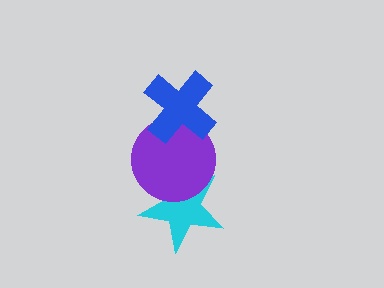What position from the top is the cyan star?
The cyan star is 3rd from the top.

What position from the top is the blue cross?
The blue cross is 1st from the top.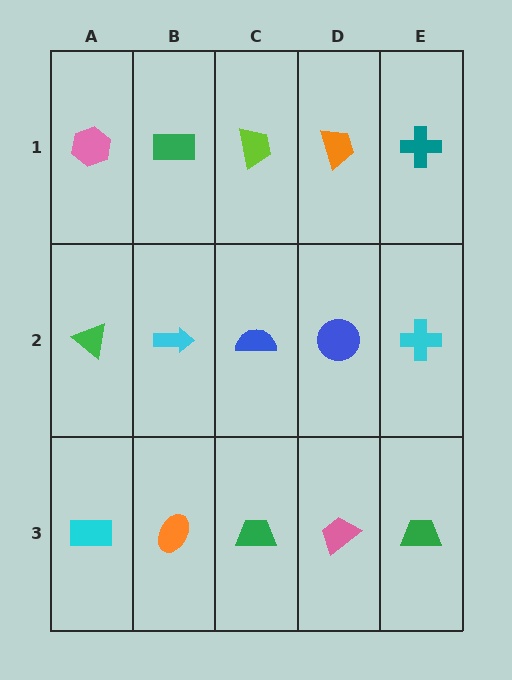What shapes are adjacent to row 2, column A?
A pink hexagon (row 1, column A), a cyan rectangle (row 3, column A), a cyan arrow (row 2, column B).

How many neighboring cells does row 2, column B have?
4.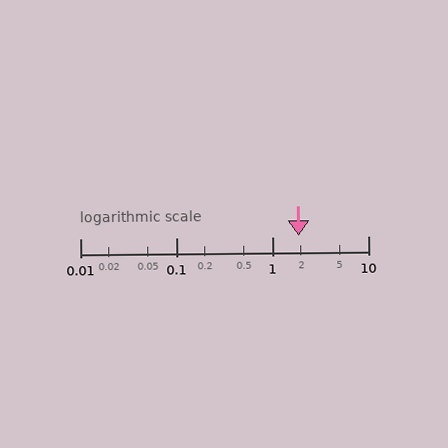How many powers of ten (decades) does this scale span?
The scale spans 3 decades, from 0.01 to 10.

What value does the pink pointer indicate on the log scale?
The pointer indicates approximately 1.9.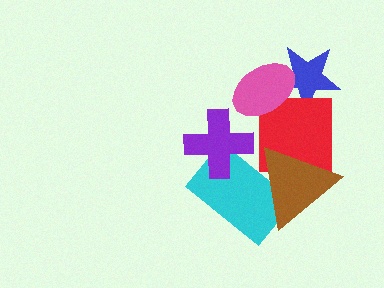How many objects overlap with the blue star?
2 objects overlap with the blue star.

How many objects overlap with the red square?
3 objects overlap with the red square.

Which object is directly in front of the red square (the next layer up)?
The pink ellipse is directly in front of the red square.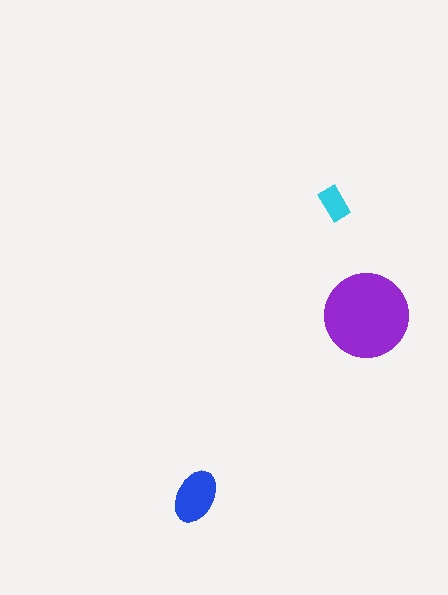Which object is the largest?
The purple circle.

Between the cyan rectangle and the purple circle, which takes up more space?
The purple circle.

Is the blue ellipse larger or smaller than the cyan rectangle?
Larger.